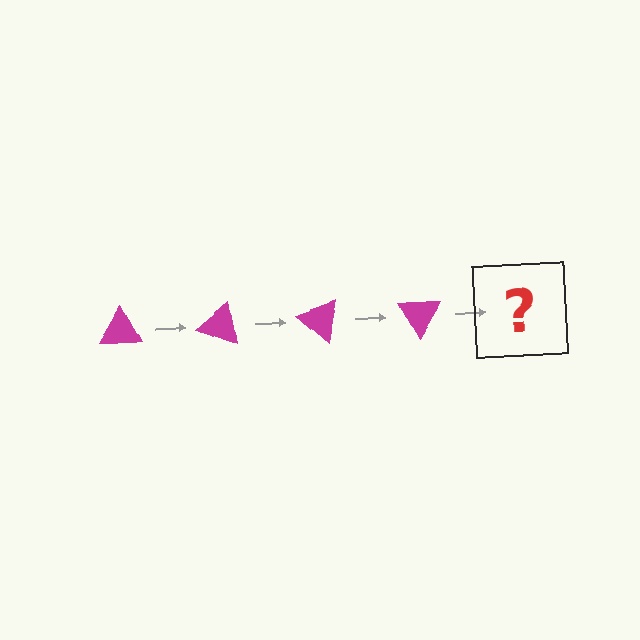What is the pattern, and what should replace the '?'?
The pattern is that the triangle rotates 20 degrees each step. The '?' should be a magenta triangle rotated 80 degrees.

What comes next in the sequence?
The next element should be a magenta triangle rotated 80 degrees.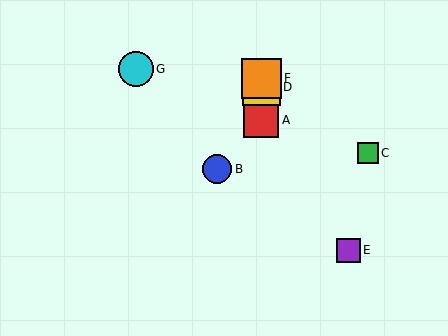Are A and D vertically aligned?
Yes, both are at x≈261.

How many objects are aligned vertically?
3 objects (A, D, F) are aligned vertically.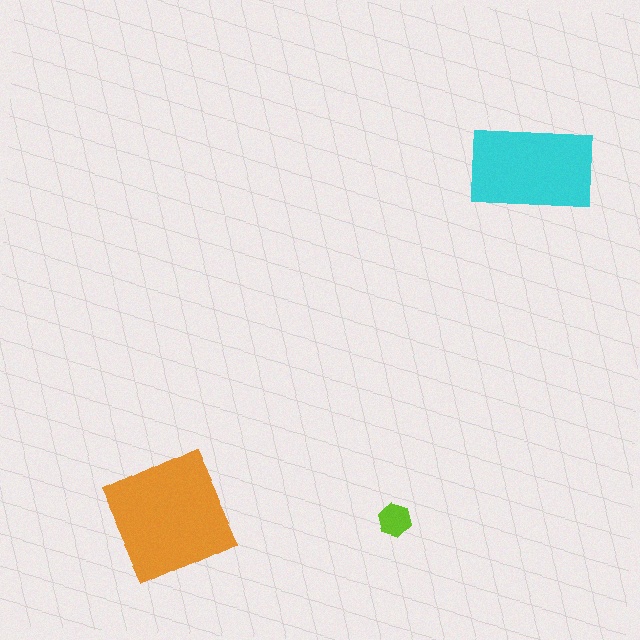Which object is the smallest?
The lime hexagon.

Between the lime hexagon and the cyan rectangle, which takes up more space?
The cyan rectangle.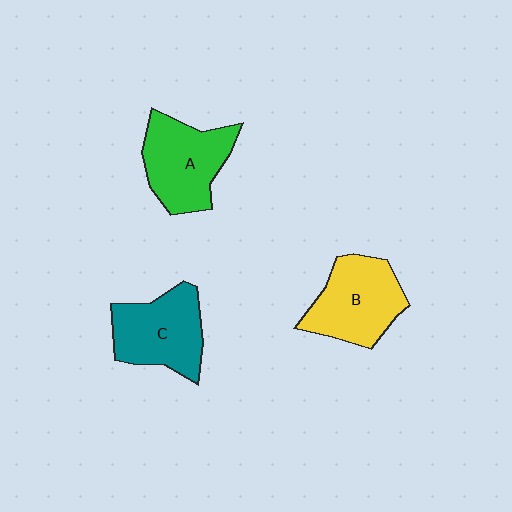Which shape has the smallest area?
Shape C (teal).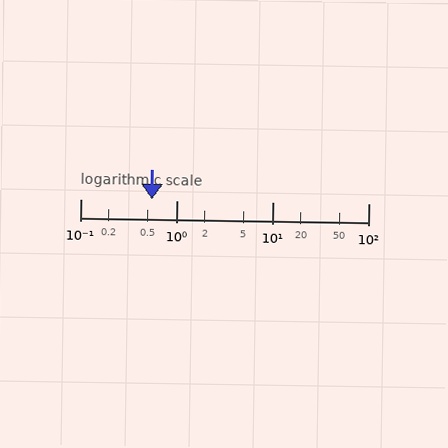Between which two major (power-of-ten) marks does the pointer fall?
The pointer is between 0.1 and 1.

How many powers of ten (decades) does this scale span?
The scale spans 3 decades, from 0.1 to 100.